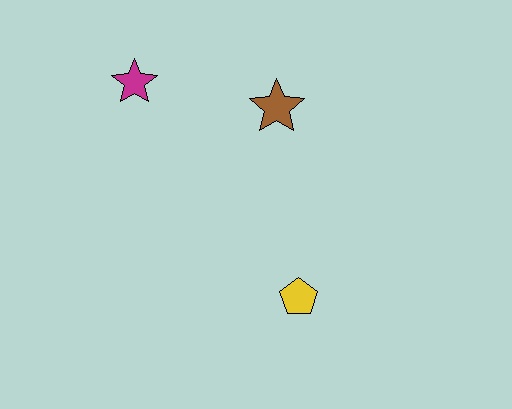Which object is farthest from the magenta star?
The yellow pentagon is farthest from the magenta star.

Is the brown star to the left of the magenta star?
No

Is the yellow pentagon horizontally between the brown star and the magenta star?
No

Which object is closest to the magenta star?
The brown star is closest to the magenta star.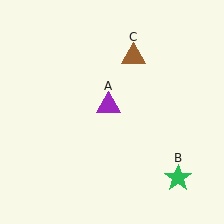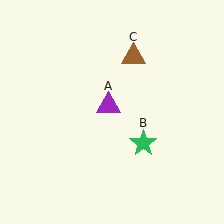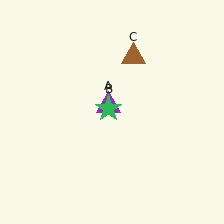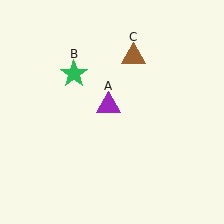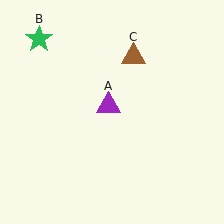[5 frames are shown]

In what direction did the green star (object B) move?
The green star (object B) moved up and to the left.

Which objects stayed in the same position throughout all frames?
Purple triangle (object A) and brown triangle (object C) remained stationary.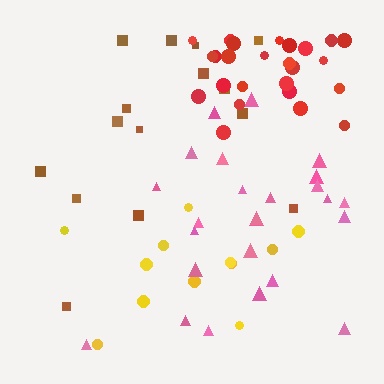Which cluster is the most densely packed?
Red.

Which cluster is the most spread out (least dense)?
Yellow.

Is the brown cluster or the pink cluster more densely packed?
Pink.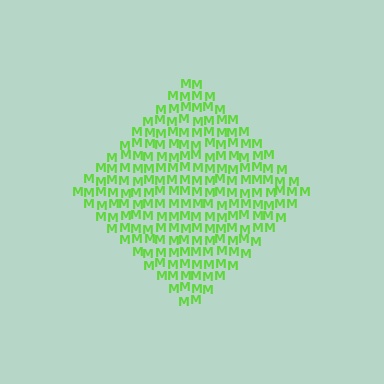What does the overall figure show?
The overall figure shows a diamond.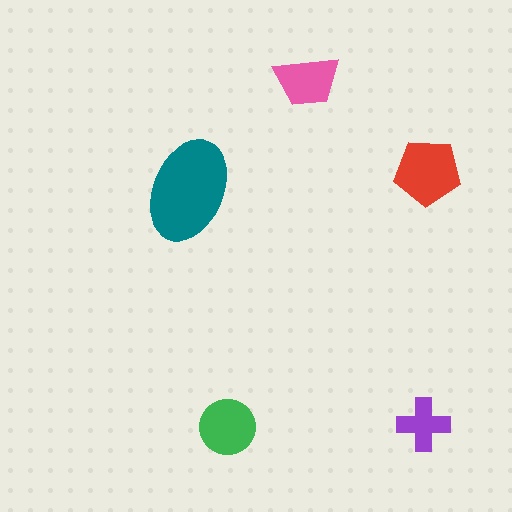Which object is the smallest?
The purple cross.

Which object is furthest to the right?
The red pentagon is rightmost.